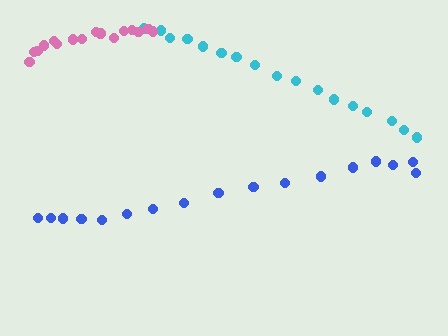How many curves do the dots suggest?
There are 3 distinct paths.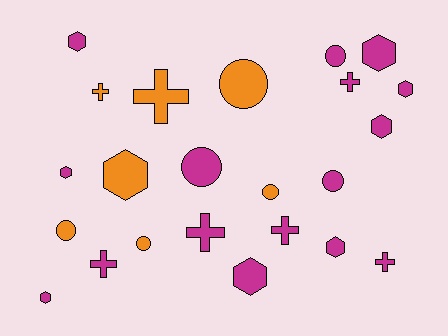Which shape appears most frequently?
Hexagon, with 9 objects.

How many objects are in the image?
There are 23 objects.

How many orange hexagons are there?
There is 1 orange hexagon.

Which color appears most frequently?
Magenta, with 16 objects.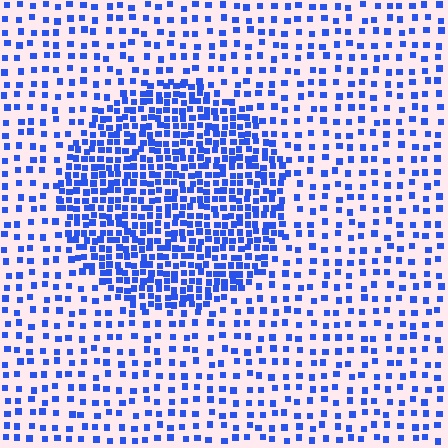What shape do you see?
I see a circle.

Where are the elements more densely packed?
The elements are more densely packed inside the circle boundary.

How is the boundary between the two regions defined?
The boundary is defined by a change in element density (approximately 2.4x ratio). All elements are the same color, size, and shape.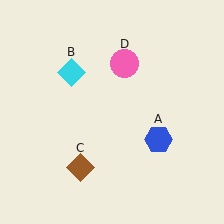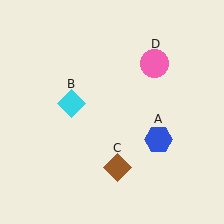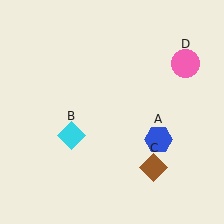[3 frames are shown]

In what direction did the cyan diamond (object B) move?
The cyan diamond (object B) moved down.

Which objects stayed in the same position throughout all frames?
Blue hexagon (object A) remained stationary.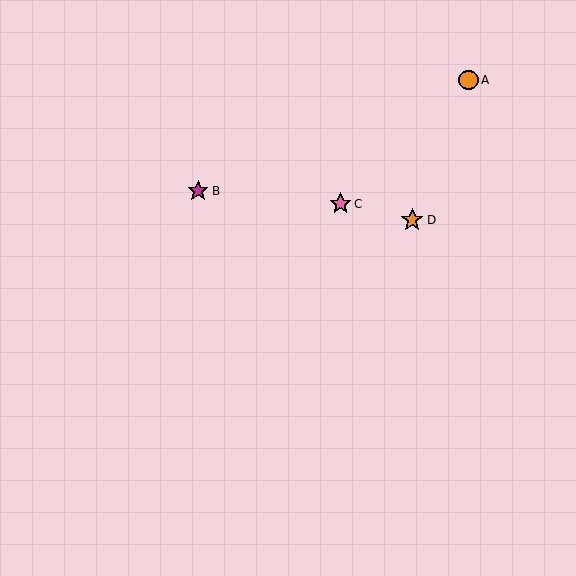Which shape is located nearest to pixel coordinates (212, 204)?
The magenta star (labeled B) at (198, 191) is nearest to that location.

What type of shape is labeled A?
Shape A is an orange circle.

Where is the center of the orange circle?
The center of the orange circle is at (469, 80).